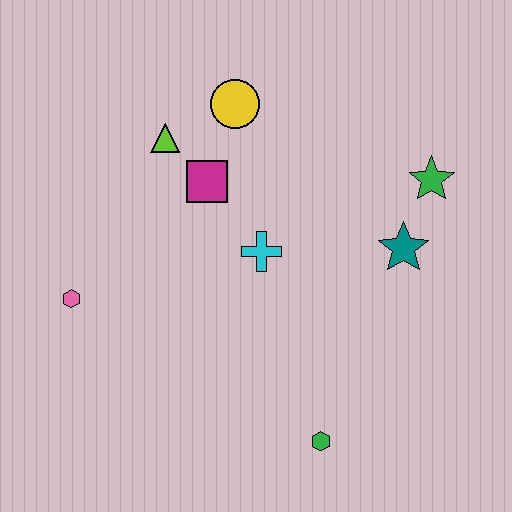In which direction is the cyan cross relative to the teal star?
The cyan cross is to the left of the teal star.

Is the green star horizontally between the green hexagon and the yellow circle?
No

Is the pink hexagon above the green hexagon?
Yes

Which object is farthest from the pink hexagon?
The green star is farthest from the pink hexagon.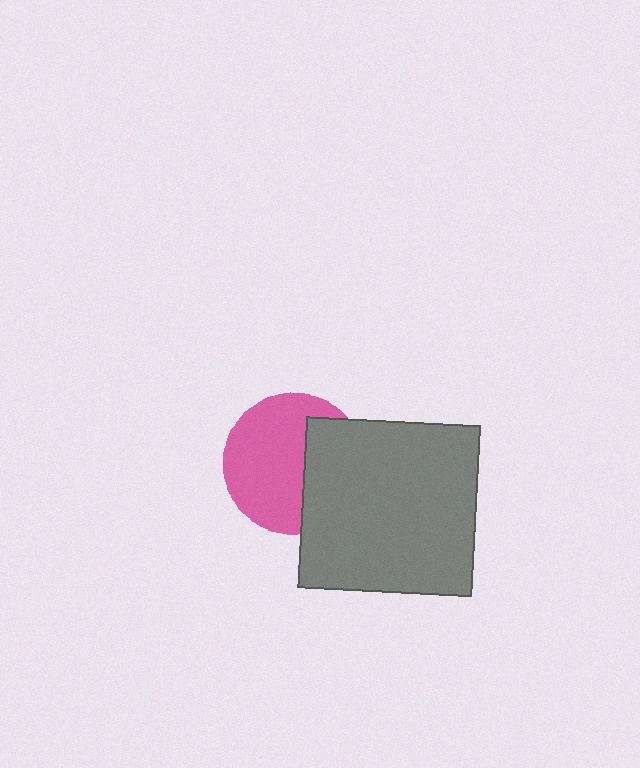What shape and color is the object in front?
The object in front is a gray rectangle.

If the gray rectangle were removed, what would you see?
You would see the complete pink circle.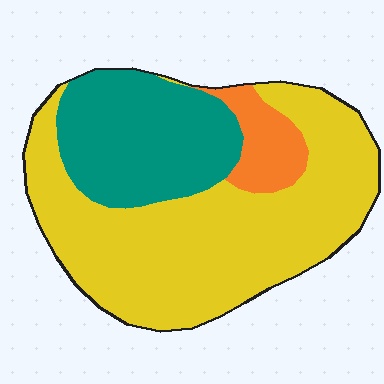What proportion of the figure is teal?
Teal covers 29% of the figure.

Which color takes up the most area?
Yellow, at roughly 60%.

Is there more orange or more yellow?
Yellow.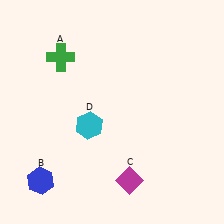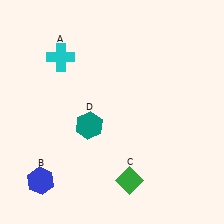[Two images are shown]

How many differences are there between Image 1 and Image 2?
There are 3 differences between the two images.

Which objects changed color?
A changed from green to cyan. C changed from magenta to green. D changed from cyan to teal.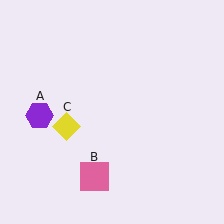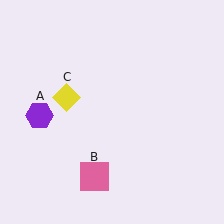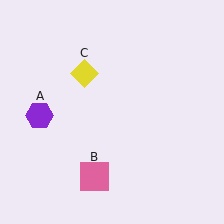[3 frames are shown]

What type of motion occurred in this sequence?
The yellow diamond (object C) rotated clockwise around the center of the scene.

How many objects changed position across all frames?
1 object changed position: yellow diamond (object C).